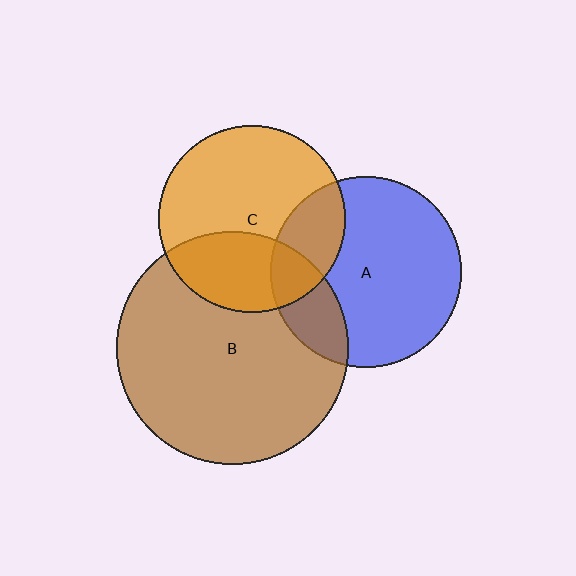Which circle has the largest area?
Circle B (brown).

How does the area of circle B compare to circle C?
Approximately 1.5 times.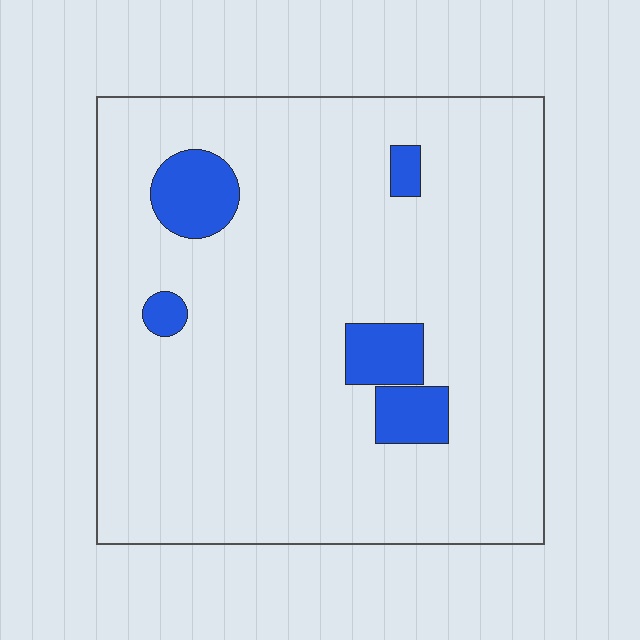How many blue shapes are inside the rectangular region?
5.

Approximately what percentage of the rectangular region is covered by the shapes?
Approximately 10%.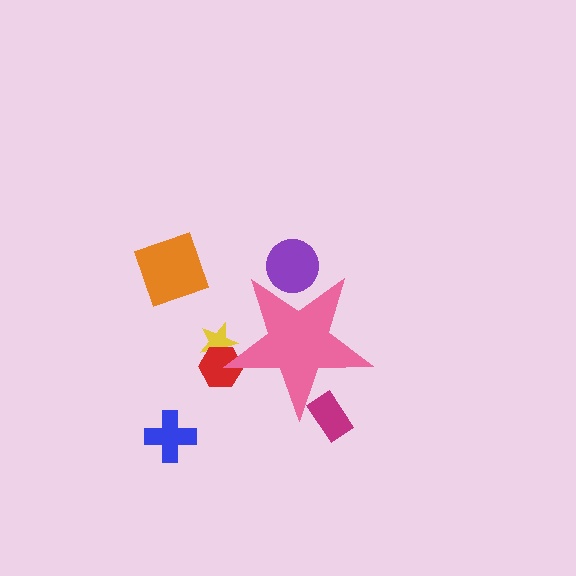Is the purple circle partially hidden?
Yes, the purple circle is partially hidden behind the pink star.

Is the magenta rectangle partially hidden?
Yes, the magenta rectangle is partially hidden behind the pink star.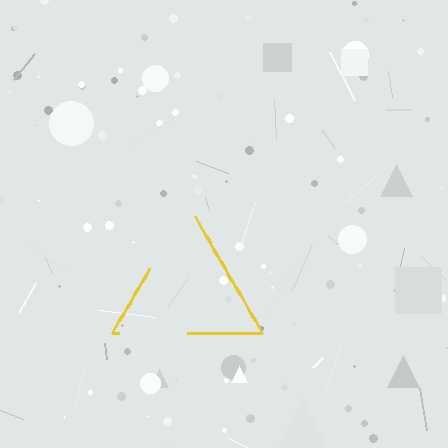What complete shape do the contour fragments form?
The contour fragments form a triangle.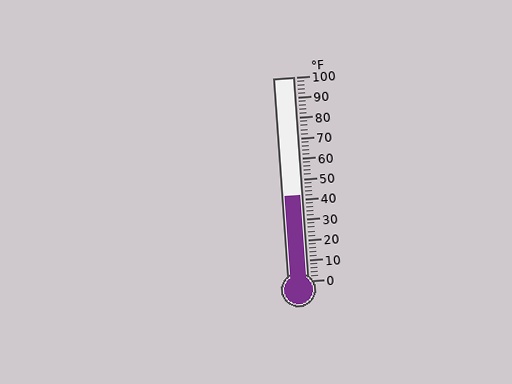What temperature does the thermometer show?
The thermometer shows approximately 42°F.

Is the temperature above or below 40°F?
The temperature is above 40°F.